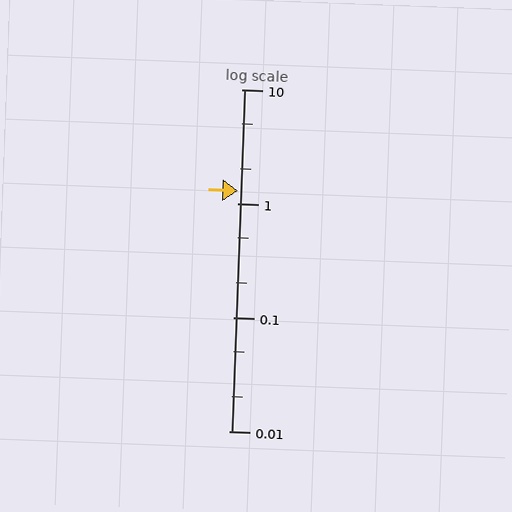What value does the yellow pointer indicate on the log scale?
The pointer indicates approximately 1.3.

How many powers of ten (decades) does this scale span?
The scale spans 3 decades, from 0.01 to 10.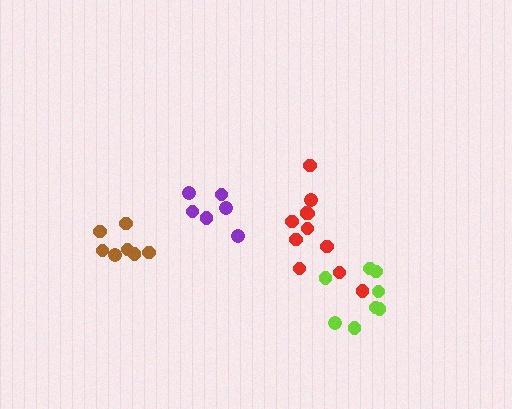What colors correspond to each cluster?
The clusters are colored: brown, purple, red, lime.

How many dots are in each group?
Group 1: 7 dots, Group 2: 6 dots, Group 3: 11 dots, Group 4: 9 dots (33 total).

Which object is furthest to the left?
The brown cluster is leftmost.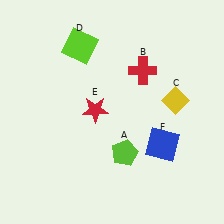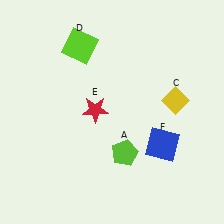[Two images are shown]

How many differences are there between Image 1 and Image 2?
There is 1 difference between the two images.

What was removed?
The red cross (B) was removed in Image 2.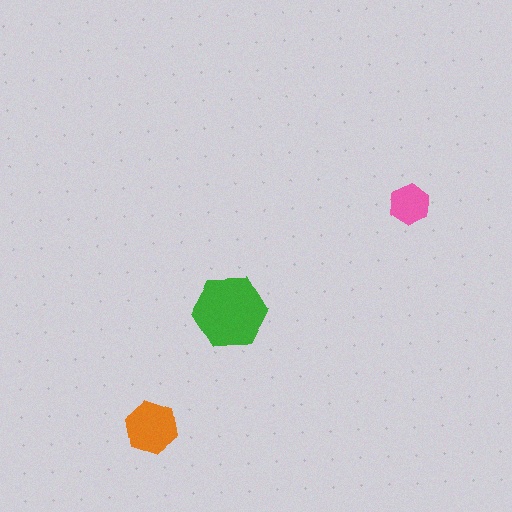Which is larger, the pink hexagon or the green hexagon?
The green one.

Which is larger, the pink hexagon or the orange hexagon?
The orange one.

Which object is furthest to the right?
The pink hexagon is rightmost.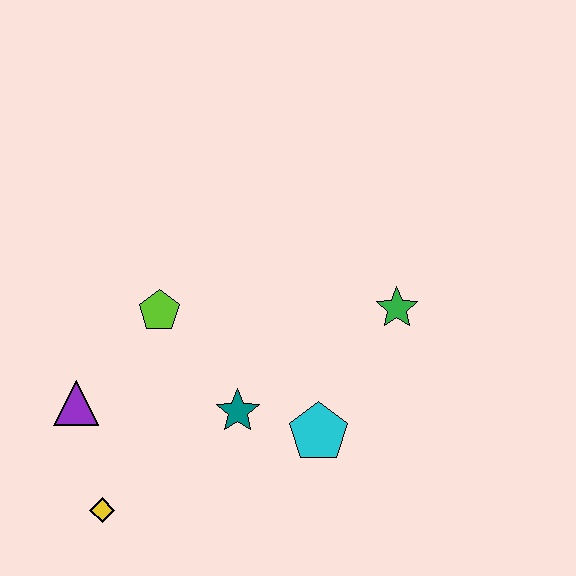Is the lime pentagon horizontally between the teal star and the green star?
No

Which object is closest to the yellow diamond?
The purple triangle is closest to the yellow diamond.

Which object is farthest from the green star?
The yellow diamond is farthest from the green star.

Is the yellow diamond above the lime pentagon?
No